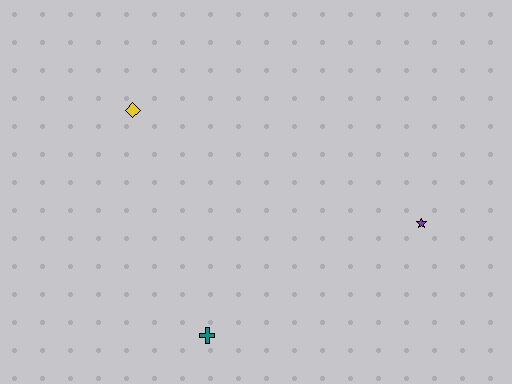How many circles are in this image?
There are no circles.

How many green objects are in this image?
There are no green objects.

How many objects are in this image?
There are 3 objects.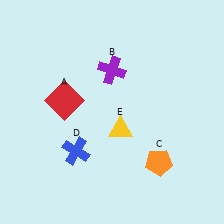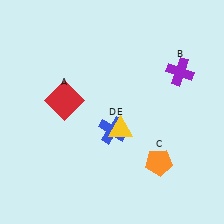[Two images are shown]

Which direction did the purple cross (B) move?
The purple cross (B) moved right.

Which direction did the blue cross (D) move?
The blue cross (D) moved right.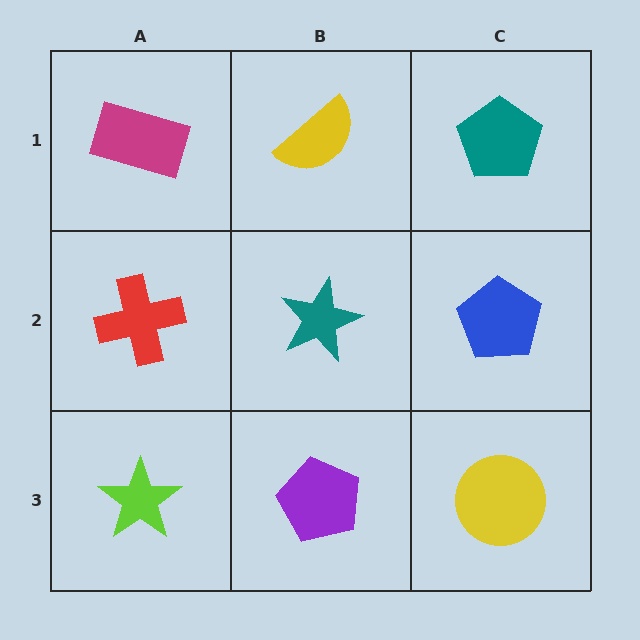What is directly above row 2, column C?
A teal pentagon.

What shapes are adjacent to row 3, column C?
A blue pentagon (row 2, column C), a purple pentagon (row 3, column B).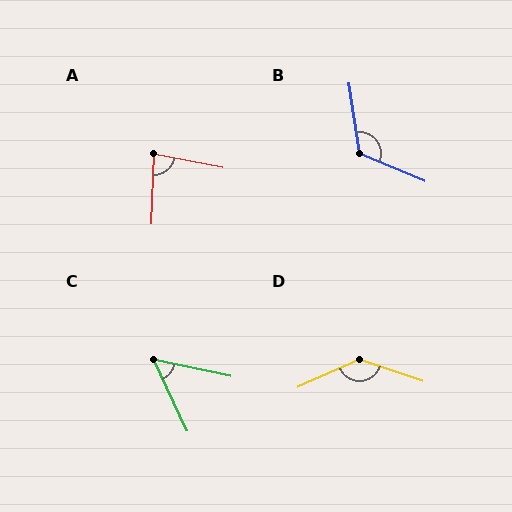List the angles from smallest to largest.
C (53°), A (81°), B (121°), D (137°).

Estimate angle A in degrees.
Approximately 81 degrees.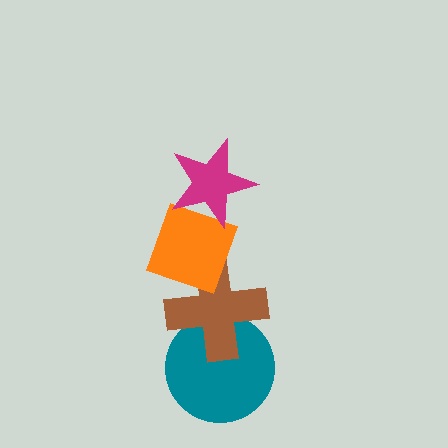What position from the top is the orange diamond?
The orange diamond is 2nd from the top.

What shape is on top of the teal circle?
The brown cross is on top of the teal circle.